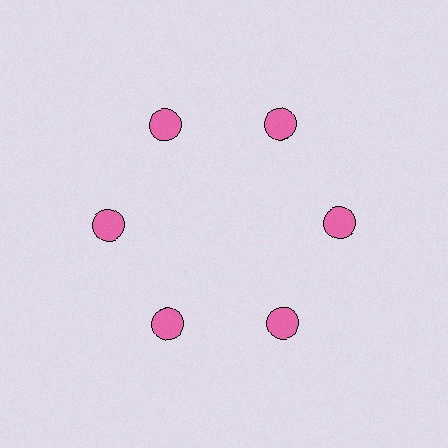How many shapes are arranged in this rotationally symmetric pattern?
There are 6 shapes, arranged in 6 groups of 1.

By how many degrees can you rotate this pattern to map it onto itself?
The pattern maps onto itself every 60 degrees of rotation.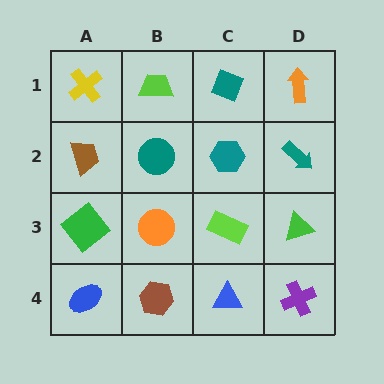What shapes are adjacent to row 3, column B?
A teal circle (row 2, column B), a brown hexagon (row 4, column B), a green diamond (row 3, column A), a lime rectangle (row 3, column C).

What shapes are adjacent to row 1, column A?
A brown trapezoid (row 2, column A), a lime trapezoid (row 1, column B).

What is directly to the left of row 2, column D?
A teal hexagon.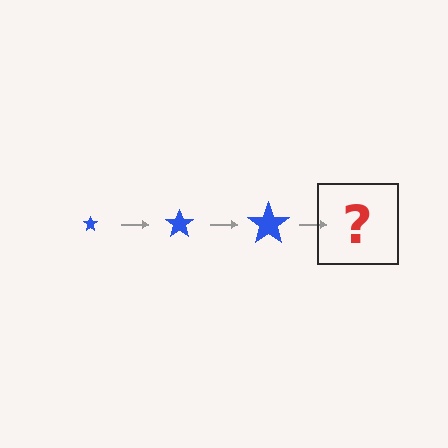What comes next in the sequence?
The next element should be a blue star, larger than the previous one.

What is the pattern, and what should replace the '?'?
The pattern is that the star gets progressively larger each step. The '?' should be a blue star, larger than the previous one.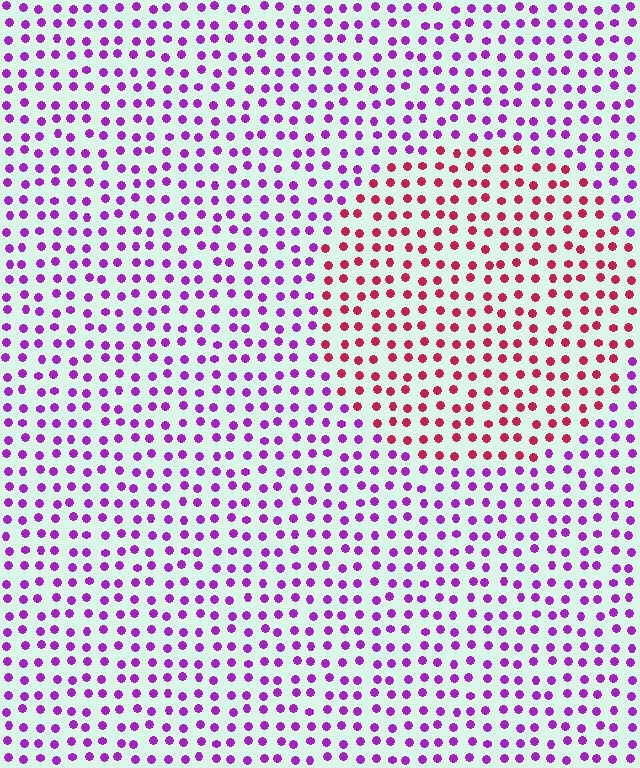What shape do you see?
I see a circle.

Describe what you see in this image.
The image is filled with small purple elements in a uniform arrangement. A circle-shaped region is visible where the elements are tinted to a slightly different hue, forming a subtle color boundary.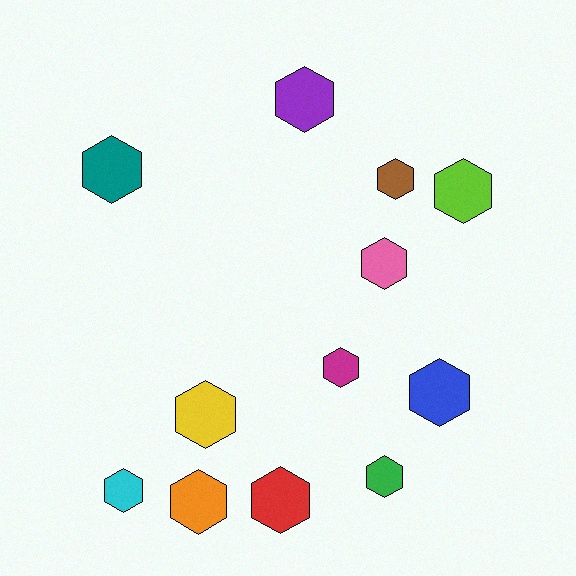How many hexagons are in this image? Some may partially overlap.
There are 12 hexagons.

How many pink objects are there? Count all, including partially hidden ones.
There is 1 pink object.